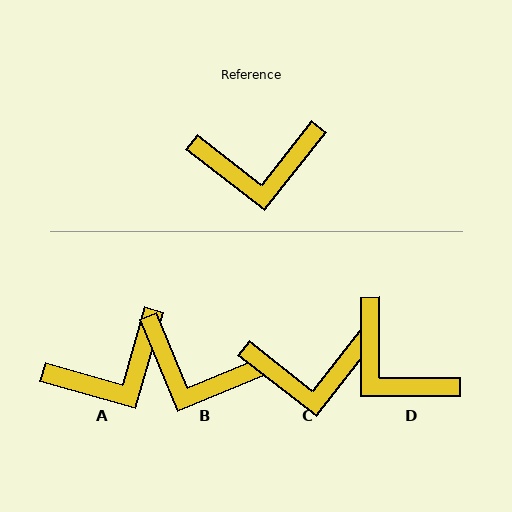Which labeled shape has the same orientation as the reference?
C.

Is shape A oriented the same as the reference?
No, it is off by about 22 degrees.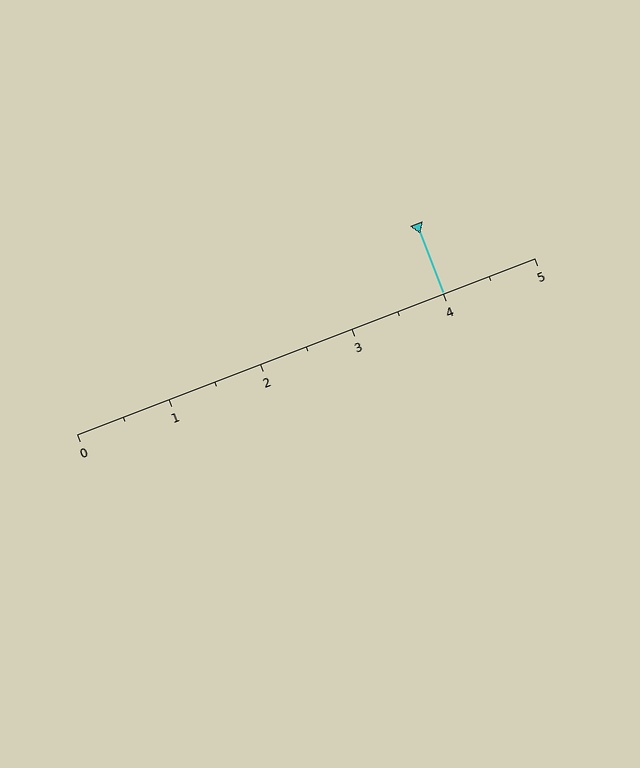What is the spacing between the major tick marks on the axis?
The major ticks are spaced 1 apart.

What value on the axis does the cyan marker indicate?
The marker indicates approximately 4.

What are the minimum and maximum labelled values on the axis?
The axis runs from 0 to 5.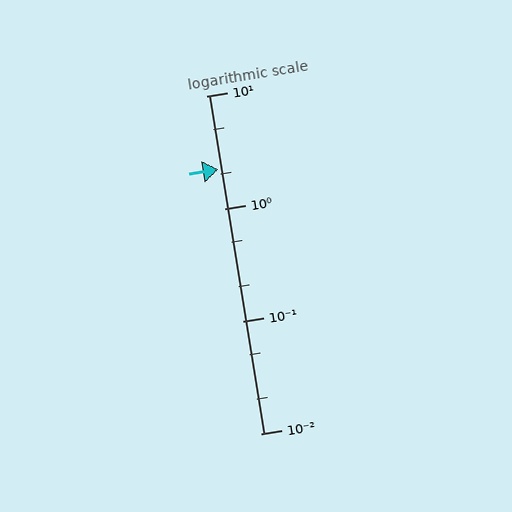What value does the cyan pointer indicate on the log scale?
The pointer indicates approximately 2.2.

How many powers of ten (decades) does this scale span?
The scale spans 3 decades, from 0.01 to 10.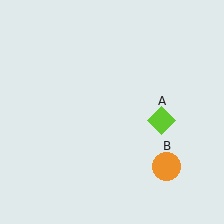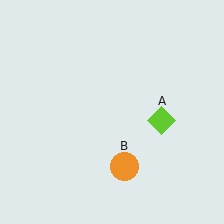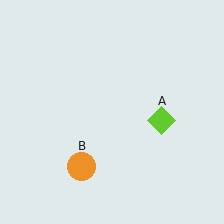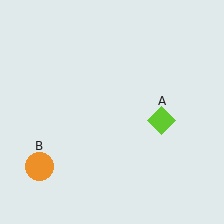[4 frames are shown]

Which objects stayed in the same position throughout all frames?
Lime diamond (object A) remained stationary.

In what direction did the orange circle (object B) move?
The orange circle (object B) moved left.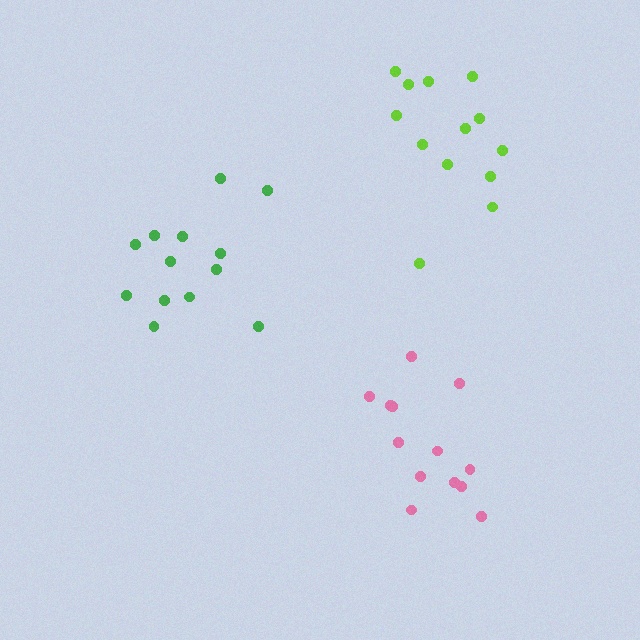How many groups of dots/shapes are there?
There are 3 groups.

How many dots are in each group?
Group 1: 13 dots, Group 2: 13 dots, Group 3: 13 dots (39 total).